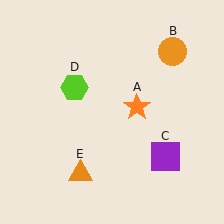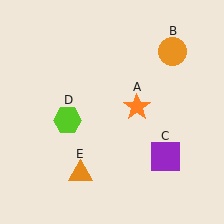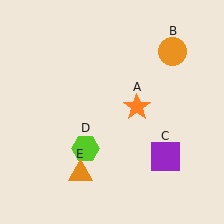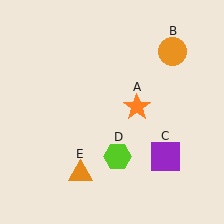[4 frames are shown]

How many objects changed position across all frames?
1 object changed position: lime hexagon (object D).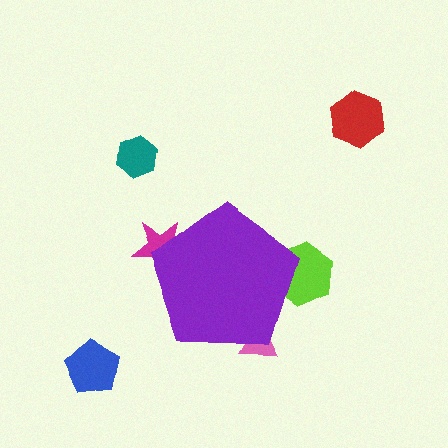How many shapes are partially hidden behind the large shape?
3 shapes are partially hidden.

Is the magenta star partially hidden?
Yes, the magenta star is partially hidden behind the purple pentagon.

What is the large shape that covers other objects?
A purple pentagon.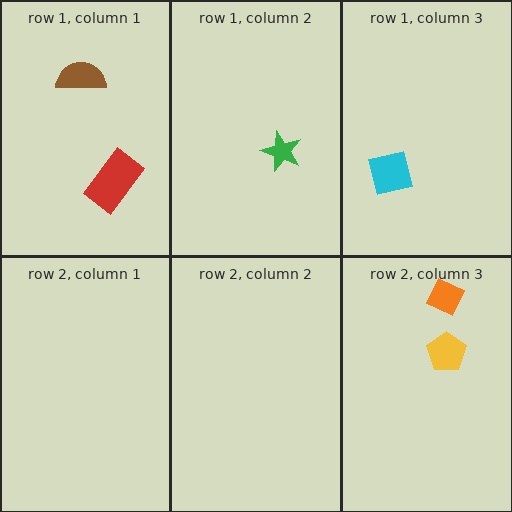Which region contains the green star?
The row 1, column 2 region.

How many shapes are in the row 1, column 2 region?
1.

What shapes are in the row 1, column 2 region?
The green star.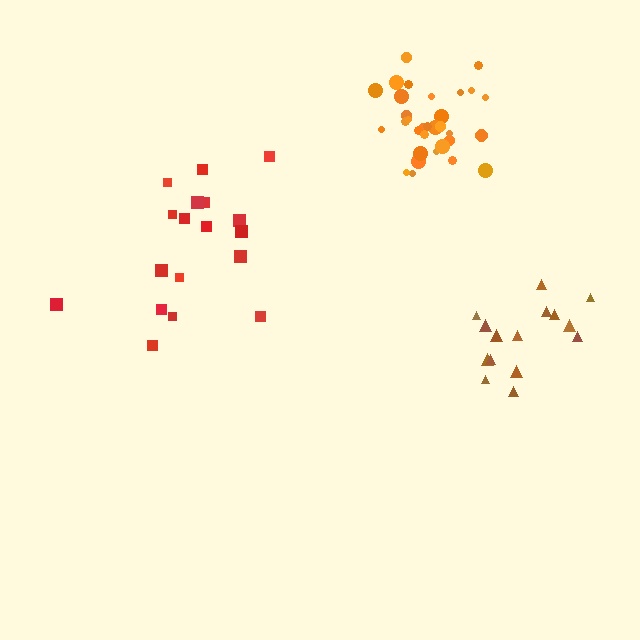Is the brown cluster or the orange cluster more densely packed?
Orange.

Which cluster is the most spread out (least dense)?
Red.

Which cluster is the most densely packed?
Orange.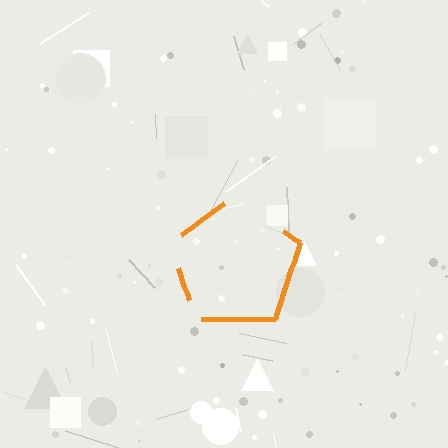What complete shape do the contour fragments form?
The contour fragments form a pentagon.